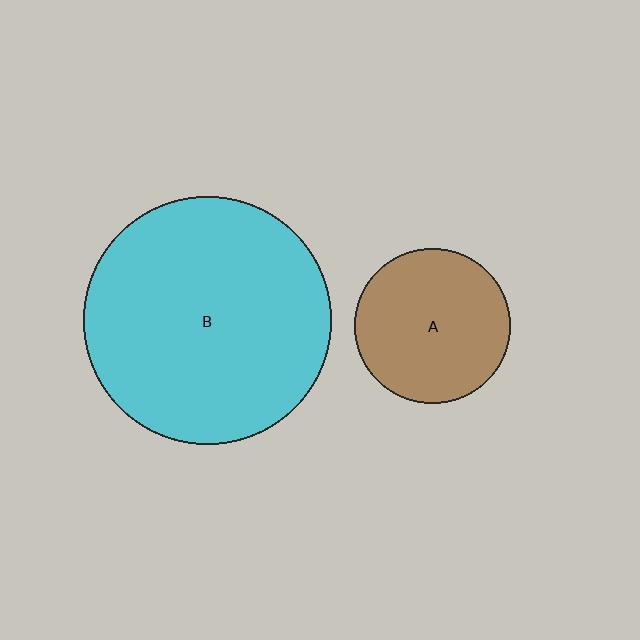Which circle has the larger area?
Circle B (cyan).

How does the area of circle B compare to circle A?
Approximately 2.6 times.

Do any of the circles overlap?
No, none of the circles overlap.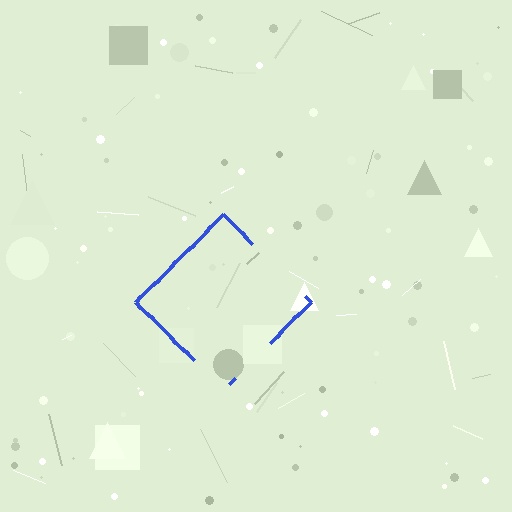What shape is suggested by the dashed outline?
The dashed outline suggests a diamond.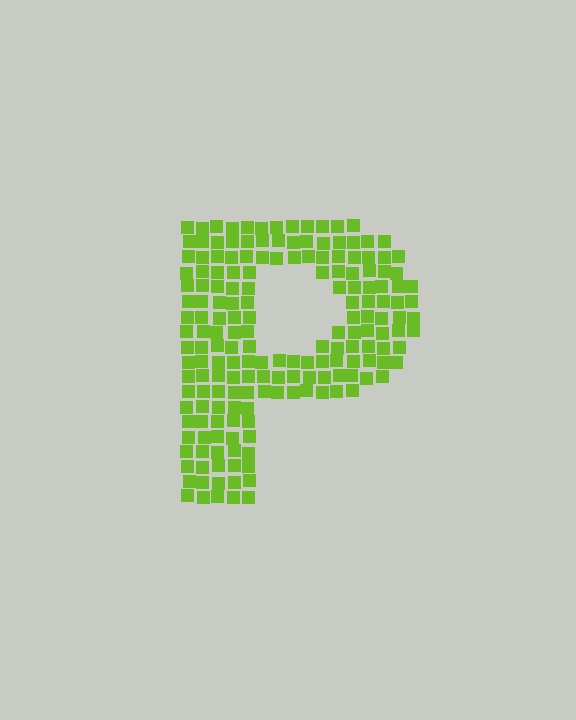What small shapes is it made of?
It is made of small squares.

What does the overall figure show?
The overall figure shows the letter P.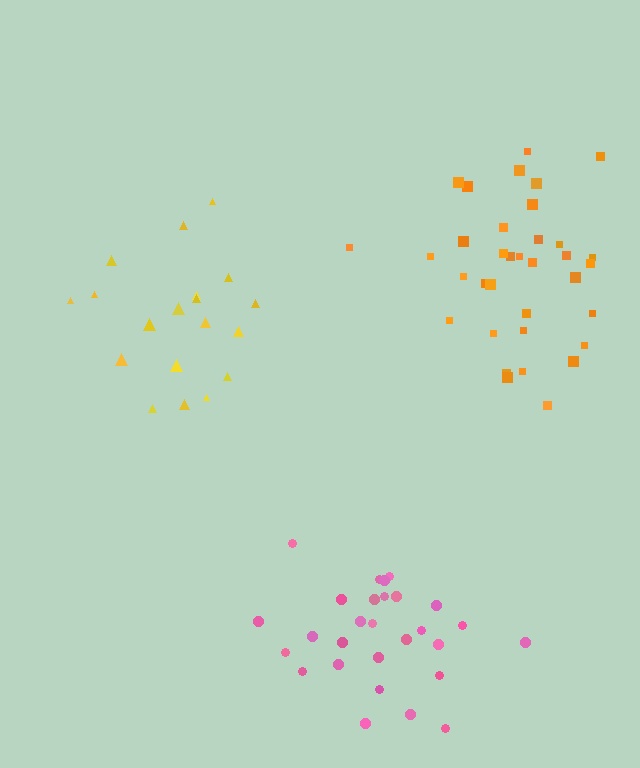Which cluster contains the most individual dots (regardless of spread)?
Orange (35).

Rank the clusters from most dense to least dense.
pink, orange, yellow.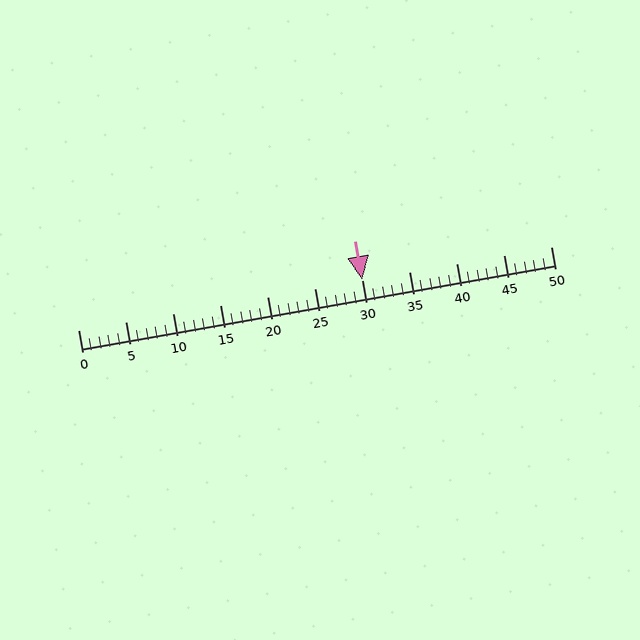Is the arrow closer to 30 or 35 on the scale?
The arrow is closer to 30.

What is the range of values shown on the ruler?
The ruler shows values from 0 to 50.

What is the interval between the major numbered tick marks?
The major tick marks are spaced 5 units apart.